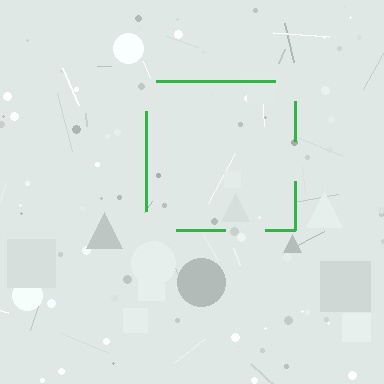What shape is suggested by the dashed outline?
The dashed outline suggests a square.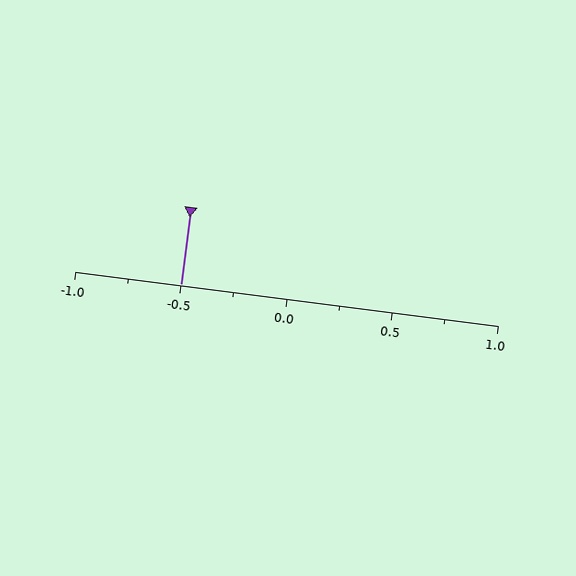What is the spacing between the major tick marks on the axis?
The major ticks are spaced 0.5 apart.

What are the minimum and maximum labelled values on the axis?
The axis runs from -1.0 to 1.0.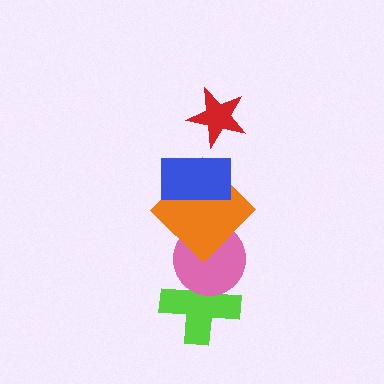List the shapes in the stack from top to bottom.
From top to bottom: the red star, the blue rectangle, the orange diamond, the pink circle, the lime cross.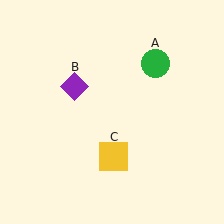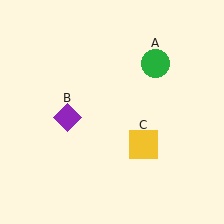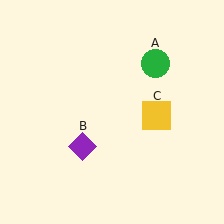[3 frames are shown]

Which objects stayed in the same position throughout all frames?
Green circle (object A) remained stationary.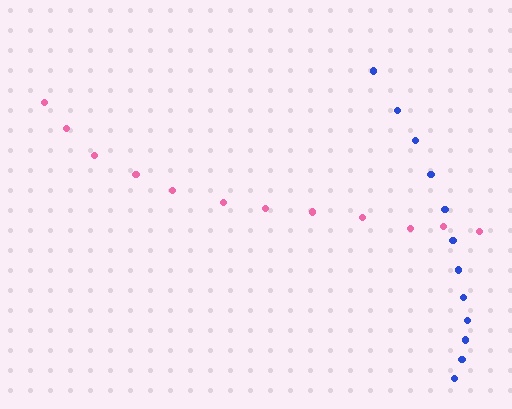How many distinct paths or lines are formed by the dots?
There are 2 distinct paths.